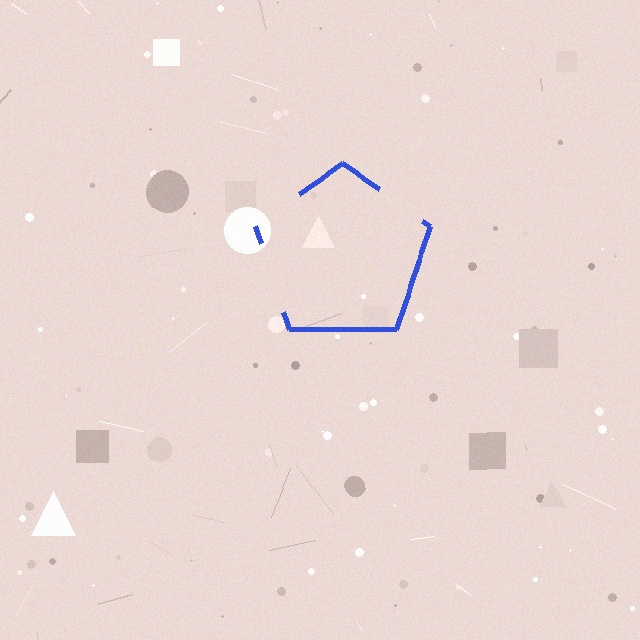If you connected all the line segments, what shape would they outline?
They would outline a pentagon.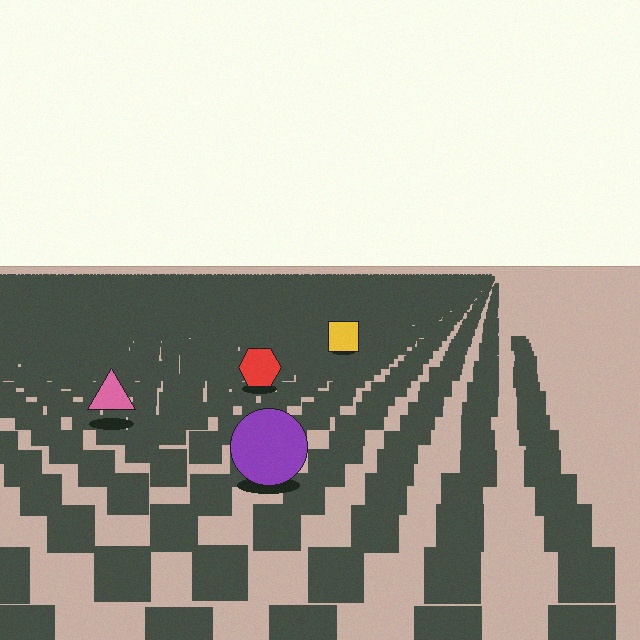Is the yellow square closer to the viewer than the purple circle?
No. The purple circle is closer — you can tell from the texture gradient: the ground texture is coarser near it.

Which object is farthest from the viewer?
The yellow square is farthest from the viewer. It appears smaller and the ground texture around it is denser.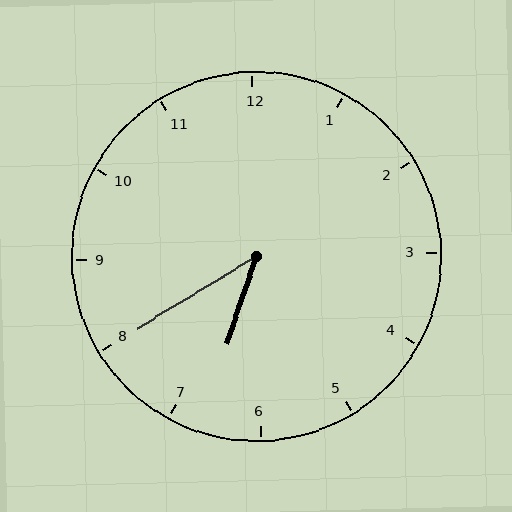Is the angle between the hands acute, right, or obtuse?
It is acute.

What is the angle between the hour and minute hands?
Approximately 40 degrees.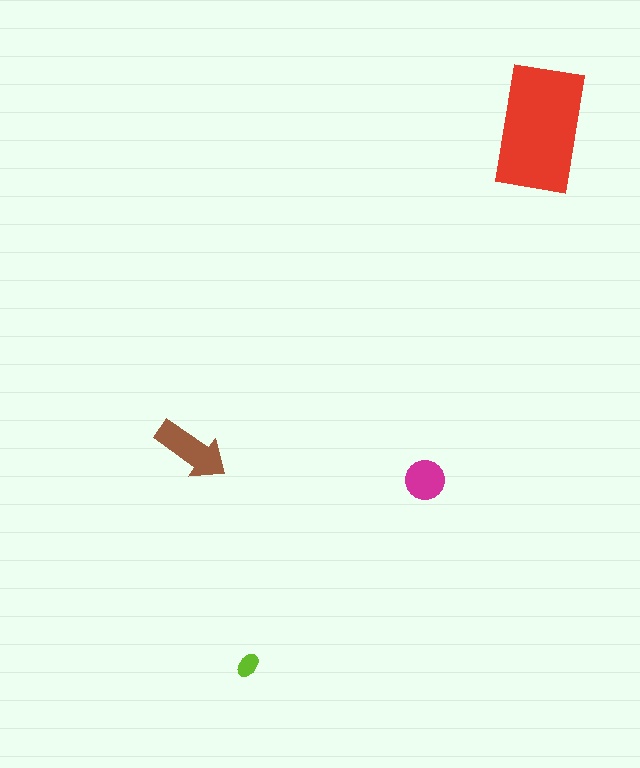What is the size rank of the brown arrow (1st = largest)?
2nd.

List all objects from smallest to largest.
The lime ellipse, the magenta circle, the brown arrow, the red rectangle.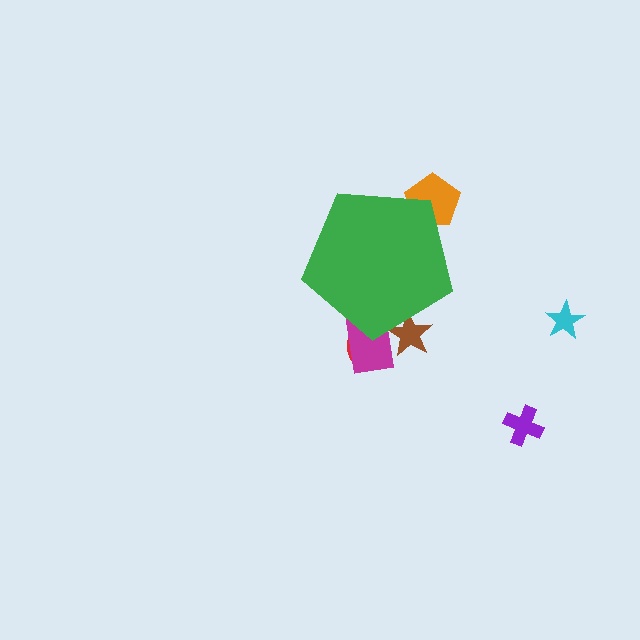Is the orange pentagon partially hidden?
Yes, the orange pentagon is partially hidden behind the green pentagon.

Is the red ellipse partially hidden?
Yes, the red ellipse is partially hidden behind the green pentagon.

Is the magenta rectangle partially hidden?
Yes, the magenta rectangle is partially hidden behind the green pentagon.